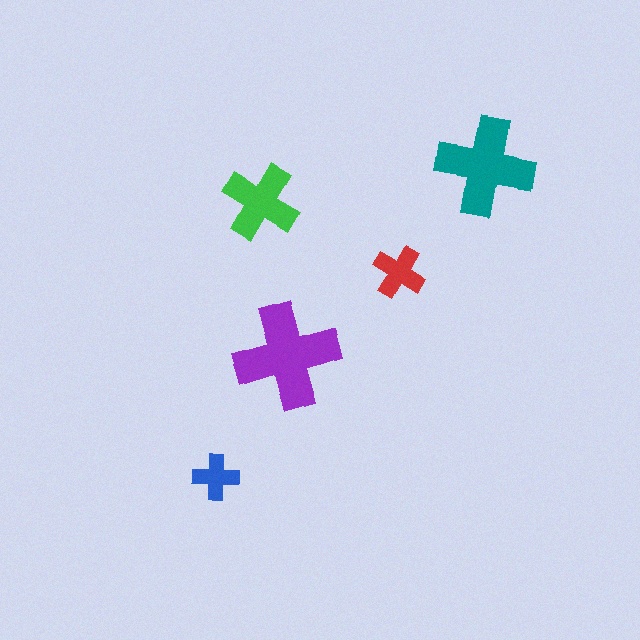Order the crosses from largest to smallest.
the purple one, the teal one, the green one, the red one, the blue one.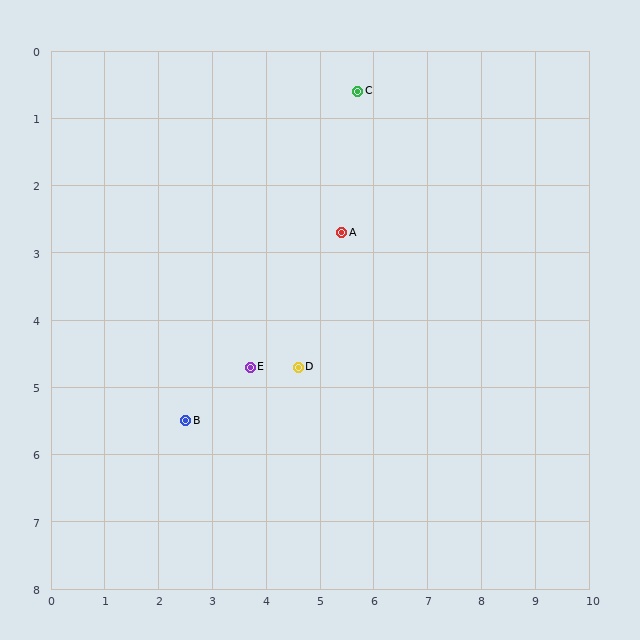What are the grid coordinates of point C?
Point C is at approximately (5.7, 0.6).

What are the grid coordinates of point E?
Point E is at approximately (3.7, 4.7).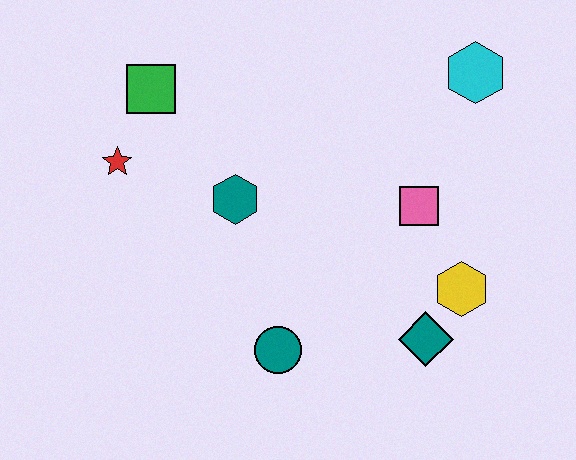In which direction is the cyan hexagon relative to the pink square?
The cyan hexagon is above the pink square.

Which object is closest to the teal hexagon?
The red star is closest to the teal hexagon.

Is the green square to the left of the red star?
No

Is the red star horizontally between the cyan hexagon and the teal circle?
No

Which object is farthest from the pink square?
The red star is farthest from the pink square.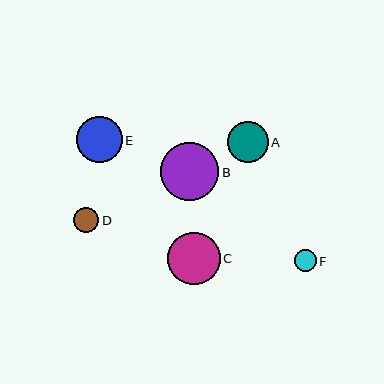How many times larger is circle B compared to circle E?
Circle B is approximately 1.3 times the size of circle E.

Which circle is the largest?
Circle B is the largest with a size of approximately 58 pixels.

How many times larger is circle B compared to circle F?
Circle B is approximately 2.7 times the size of circle F.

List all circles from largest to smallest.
From largest to smallest: B, C, E, A, D, F.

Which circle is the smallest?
Circle F is the smallest with a size of approximately 22 pixels.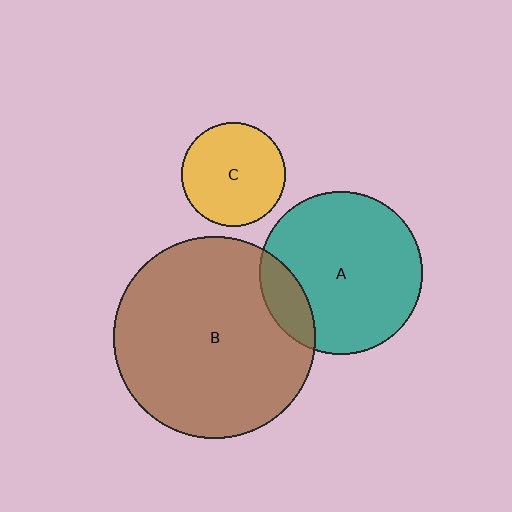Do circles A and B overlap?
Yes.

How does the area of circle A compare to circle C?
Approximately 2.4 times.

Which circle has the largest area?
Circle B (brown).